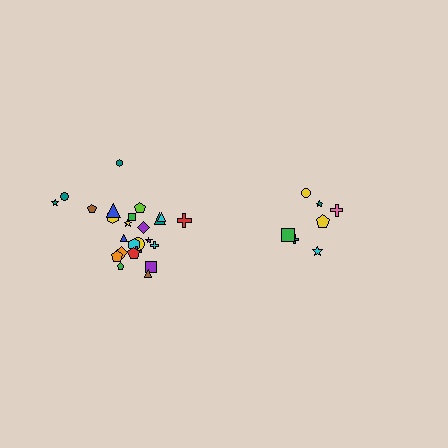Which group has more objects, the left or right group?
The left group.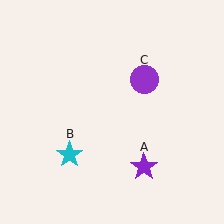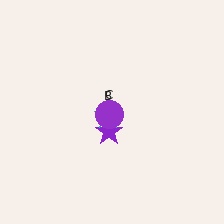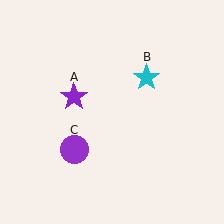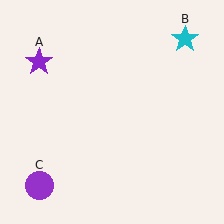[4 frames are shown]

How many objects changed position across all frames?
3 objects changed position: purple star (object A), cyan star (object B), purple circle (object C).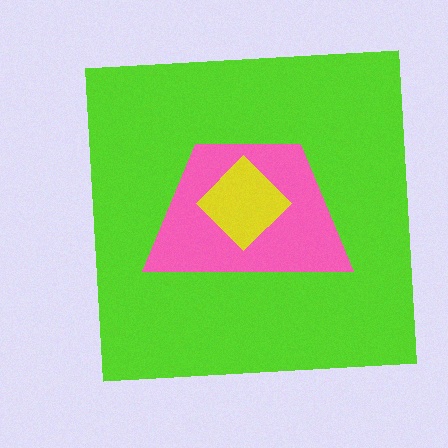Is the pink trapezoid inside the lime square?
Yes.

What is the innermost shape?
The yellow diamond.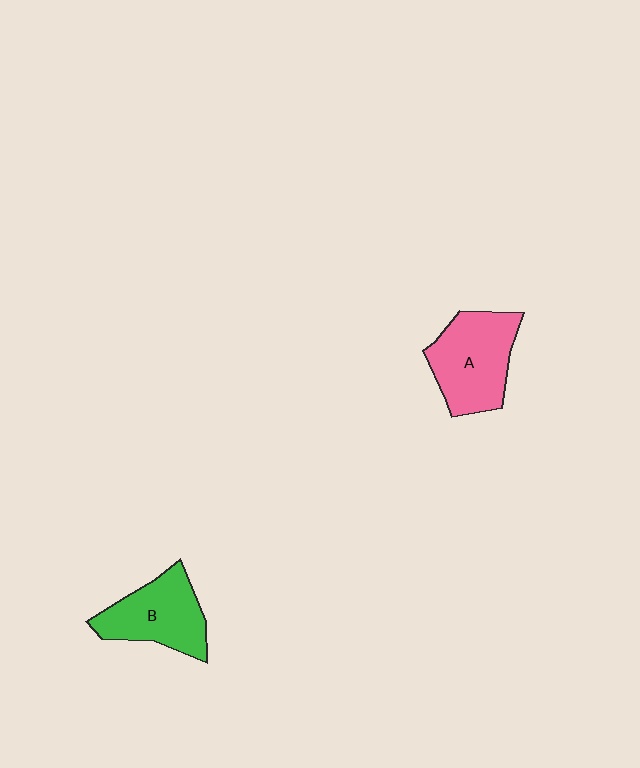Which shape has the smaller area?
Shape B (green).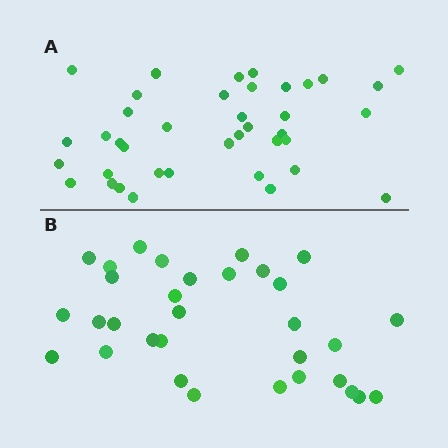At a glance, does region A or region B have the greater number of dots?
Region A (the top region) has more dots.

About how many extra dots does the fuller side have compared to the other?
Region A has roughly 8 or so more dots than region B.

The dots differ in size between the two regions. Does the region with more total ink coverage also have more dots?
No. Region B has more total ink coverage because its dots are larger, but region A actually contains more individual dots. Total area can be misleading — the number of items is what matters here.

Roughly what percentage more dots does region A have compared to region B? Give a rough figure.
About 20% more.